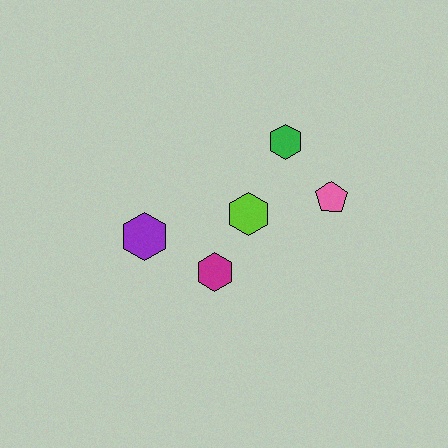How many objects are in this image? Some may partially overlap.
There are 5 objects.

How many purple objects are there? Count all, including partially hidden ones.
There is 1 purple object.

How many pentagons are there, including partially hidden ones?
There is 1 pentagon.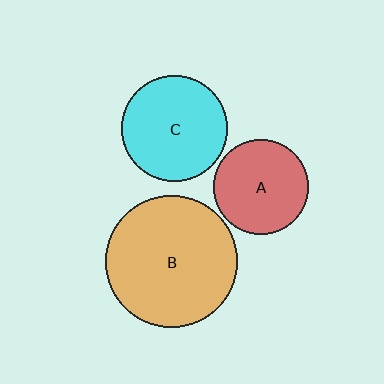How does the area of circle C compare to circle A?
Approximately 1.3 times.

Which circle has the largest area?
Circle B (orange).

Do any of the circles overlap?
No, none of the circles overlap.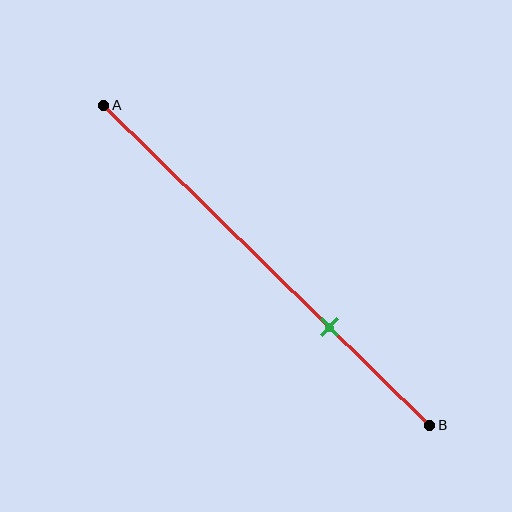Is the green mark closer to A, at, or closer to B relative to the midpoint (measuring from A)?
The green mark is closer to point B than the midpoint of segment AB.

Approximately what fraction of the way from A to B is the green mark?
The green mark is approximately 70% of the way from A to B.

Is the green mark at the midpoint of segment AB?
No, the mark is at about 70% from A, not at the 50% midpoint.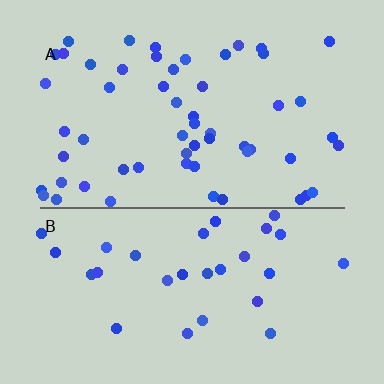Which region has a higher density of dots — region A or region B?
A (the top).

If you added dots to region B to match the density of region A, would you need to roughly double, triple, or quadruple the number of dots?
Approximately double.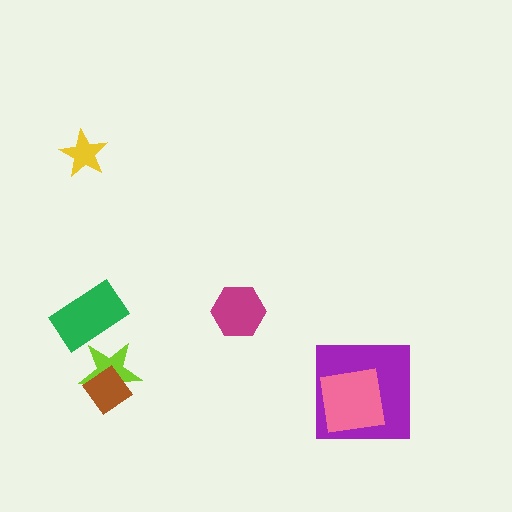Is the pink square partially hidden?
No, no other shape covers it.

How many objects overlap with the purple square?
1 object overlaps with the purple square.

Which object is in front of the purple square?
The pink square is in front of the purple square.